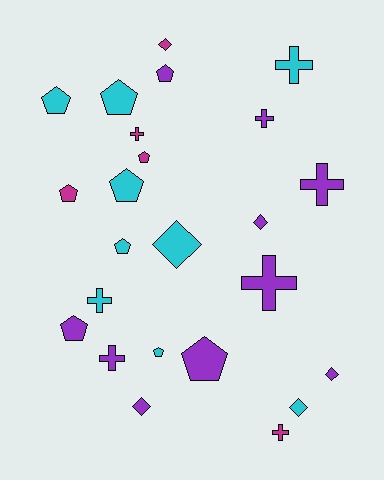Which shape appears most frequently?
Pentagon, with 10 objects.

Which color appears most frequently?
Purple, with 10 objects.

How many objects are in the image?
There are 24 objects.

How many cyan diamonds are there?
There are 2 cyan diamonds.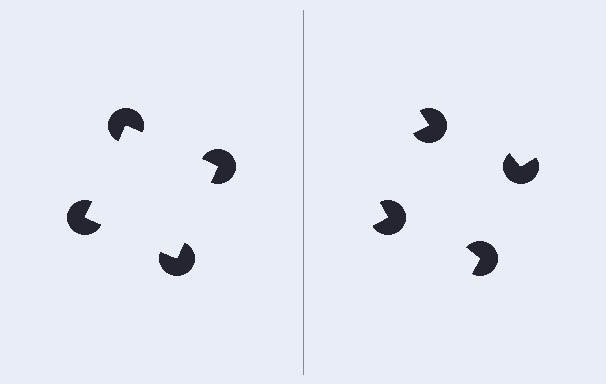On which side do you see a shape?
An illusory square appears on the left side. On the right side the wedge cuts are rotated, so no coherent shape forms.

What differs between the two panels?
The pac-man discs are positioned identically on both sides; only the wedge orientations differ. On the left they align to a square; on the right they are misaligned.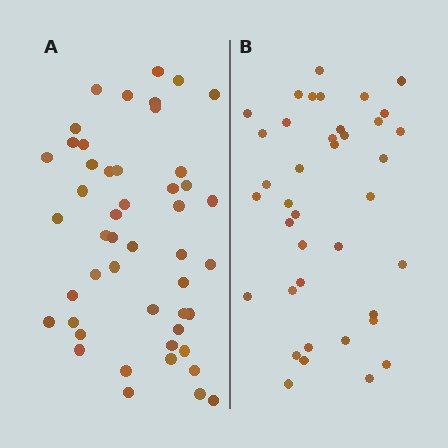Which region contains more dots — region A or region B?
Region A (the left region) has more dots.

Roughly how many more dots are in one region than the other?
Region A has roughly 8 or so more dots than region B.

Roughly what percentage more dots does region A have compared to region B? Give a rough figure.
About 25% more.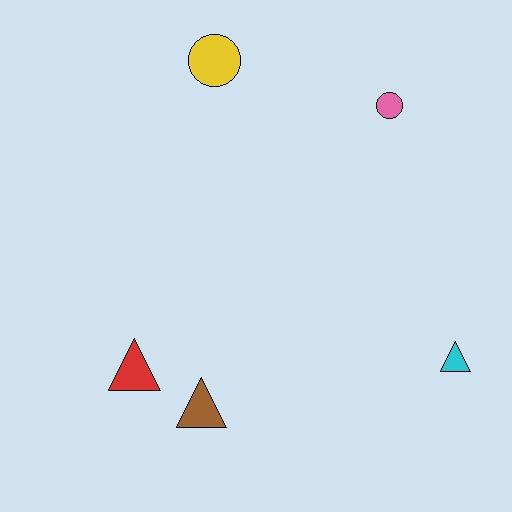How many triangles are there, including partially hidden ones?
There are 3 triangles.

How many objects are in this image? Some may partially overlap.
There are 5 objects.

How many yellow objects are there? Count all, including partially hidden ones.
There is 1 yellow object.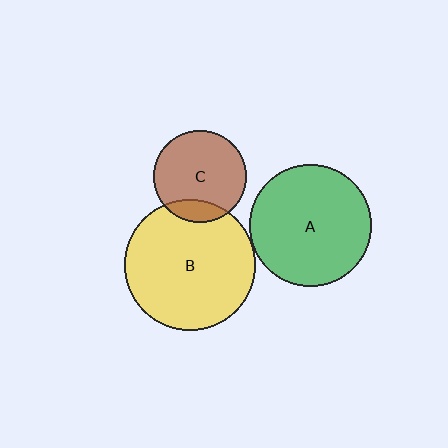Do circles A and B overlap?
Yes.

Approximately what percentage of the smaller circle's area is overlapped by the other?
Approximately 5%.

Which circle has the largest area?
Circle B (yellow).